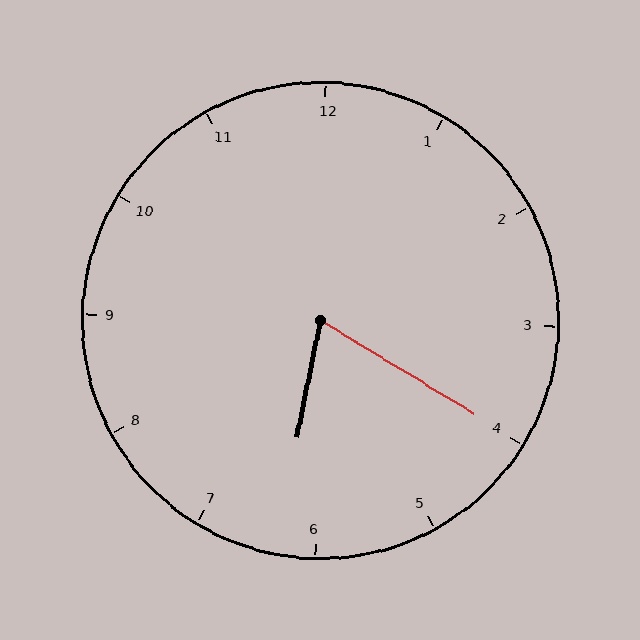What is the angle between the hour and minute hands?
Approximately 70 degrees.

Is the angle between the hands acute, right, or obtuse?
It is acute.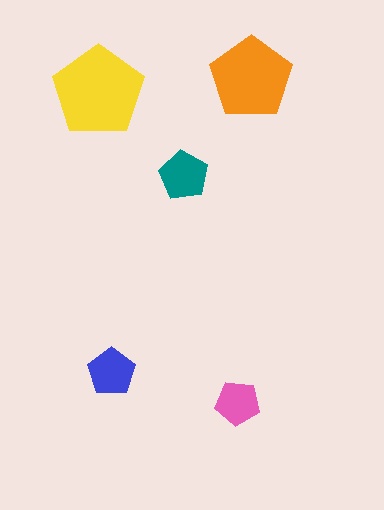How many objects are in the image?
There are 5 objects in the image.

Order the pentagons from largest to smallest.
the yellow one, the orange one, the teal one, the blue one, the pink one.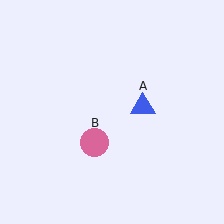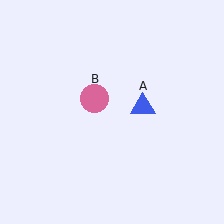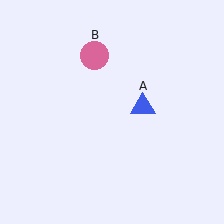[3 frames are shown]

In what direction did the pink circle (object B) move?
The pink circle (object B) moved up.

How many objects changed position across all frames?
1 object changed position: pink circle (object B).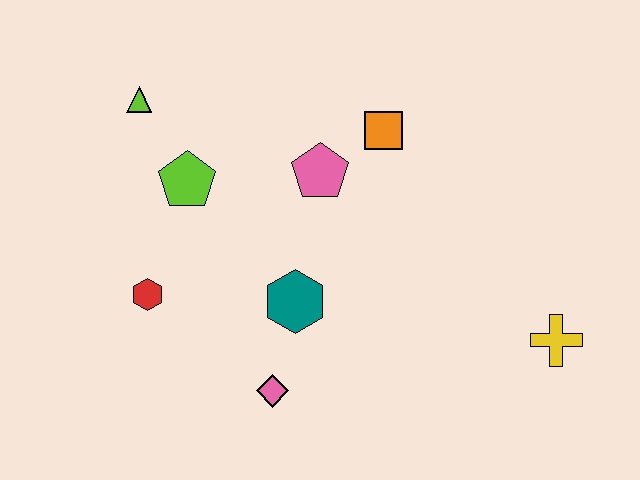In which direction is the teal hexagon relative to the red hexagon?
The teal hexagon is to the right of the red hexagon.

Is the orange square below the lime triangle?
Yes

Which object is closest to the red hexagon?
The lime pentagon is closest to the red hexagon.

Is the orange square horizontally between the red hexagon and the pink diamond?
No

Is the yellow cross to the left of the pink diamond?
No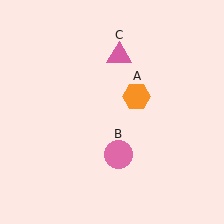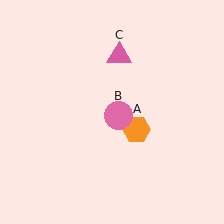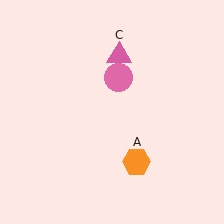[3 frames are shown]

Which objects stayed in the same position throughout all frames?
Pink triangle (object C) remained stationary.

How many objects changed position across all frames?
2 objects changed position: orange hexagon (object A), pink circle (object B).